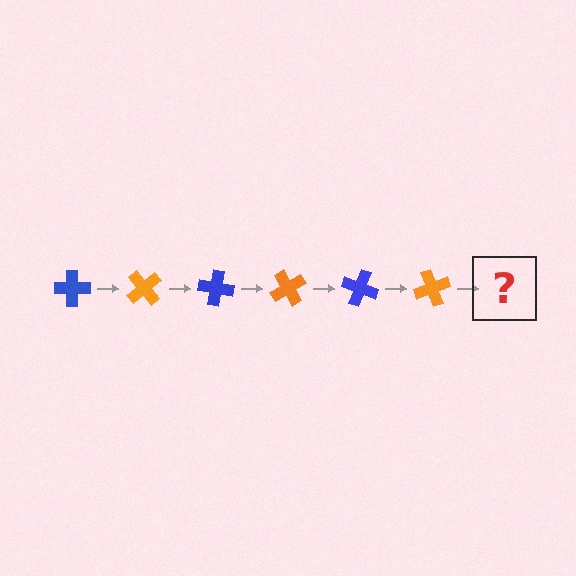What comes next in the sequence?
The next element should be a blue cross, rotated 300 degrees from the start.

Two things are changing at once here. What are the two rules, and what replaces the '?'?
The two rules are that it rotates 50 degrees each step and the color cycles through blue and orange. The '?' should be a blue cross, rotated 300 degrees from the start.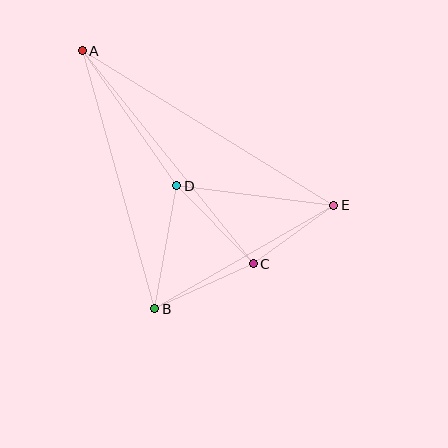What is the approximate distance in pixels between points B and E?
The distance between B and E is approximately 207 pixels.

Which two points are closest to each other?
Points C and E are closest to each other.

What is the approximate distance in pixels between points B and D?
The distance between B and D is approximately 125 pixels.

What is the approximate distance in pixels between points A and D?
The distance between A and D is approximately 165 pixels.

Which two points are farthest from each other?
Points A and E are farthest from each other.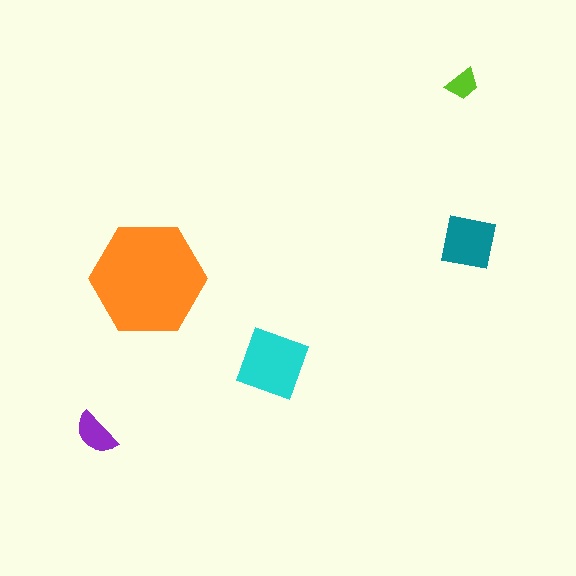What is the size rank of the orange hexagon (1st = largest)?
1st.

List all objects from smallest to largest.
The lime trapezoid, the purple semicircle, the teal square, the cyan diamond, the orange hexagon.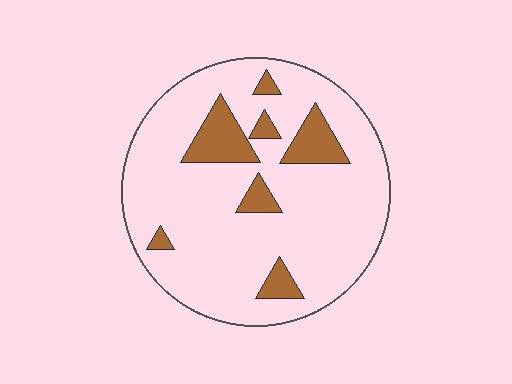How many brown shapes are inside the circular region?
7.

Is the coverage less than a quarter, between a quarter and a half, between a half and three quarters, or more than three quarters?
Less than a quarter.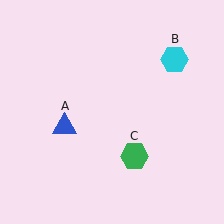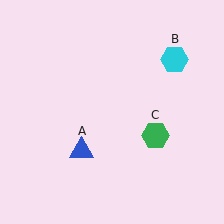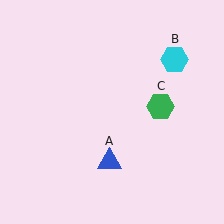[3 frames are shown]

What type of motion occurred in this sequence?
The blue triangle (object A), green hexagon (object C) rotated counterclockwise around the center of the scene.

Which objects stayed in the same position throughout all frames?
Cyan hexagon (object B) remained stationary.